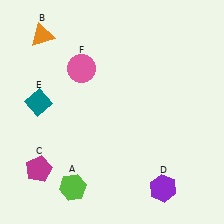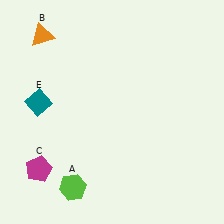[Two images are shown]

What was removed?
The pink circle (F), the purple hexagon (D) were removed in Image 2.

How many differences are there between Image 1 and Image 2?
There are 2 differences between the two images.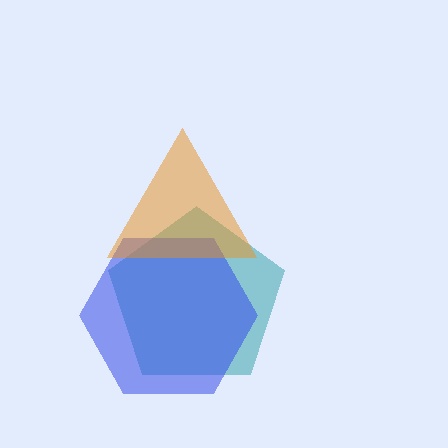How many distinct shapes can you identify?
There are 3 distinct shapes: a teal pentagon, a blue hexagon, an orange triangle.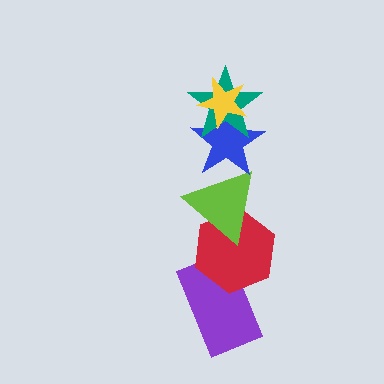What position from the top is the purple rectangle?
The purple rectangle is 6th from the top.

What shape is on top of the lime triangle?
The blue star is on top of the lime triangle.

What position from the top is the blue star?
The blue star is 3rd from the top.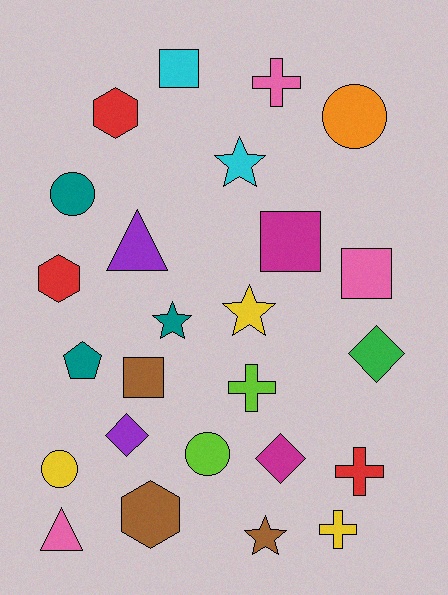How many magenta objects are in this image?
There are 2 magenta objects.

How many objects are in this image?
There are 25 objects.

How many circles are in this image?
There are 4 circles.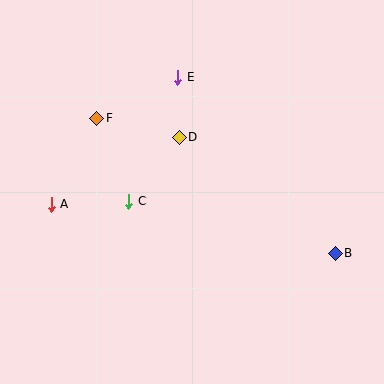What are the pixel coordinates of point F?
Point F is at (97, 118).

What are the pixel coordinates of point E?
Point E is at (178, 77).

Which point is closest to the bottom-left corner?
Point A is closest to the bottom-left corner.